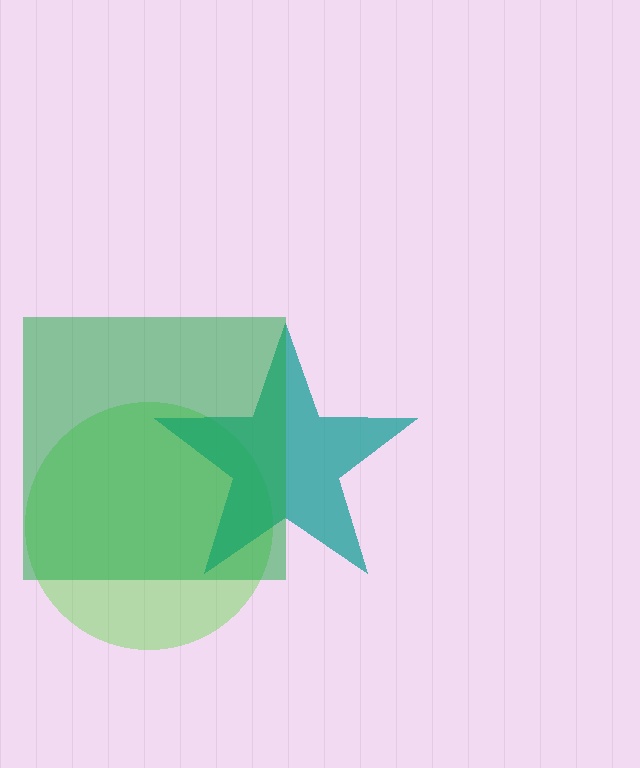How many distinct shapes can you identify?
There are 3 distinct shapes: a lime circle, a teal star, a green square.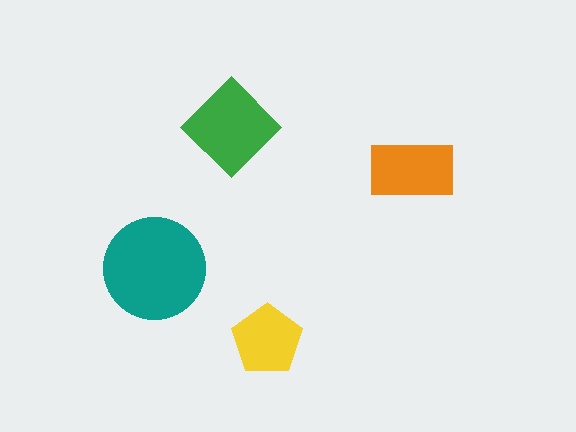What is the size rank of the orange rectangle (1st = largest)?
3rd.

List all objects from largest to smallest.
The teal circle, the green diamond, the orange rectangle, the yellow pentagon.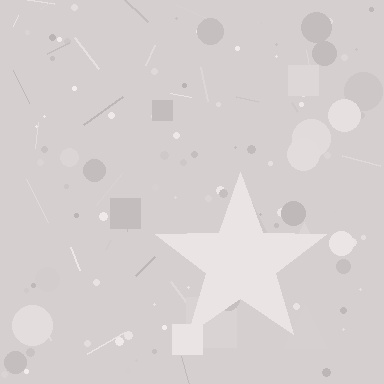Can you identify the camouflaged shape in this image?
The camouflaged shape is a star.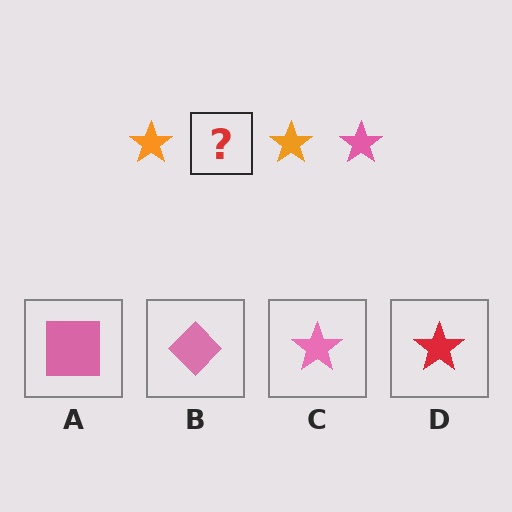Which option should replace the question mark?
Option C.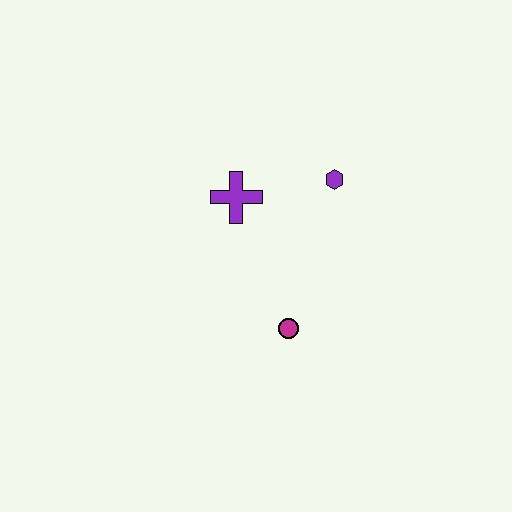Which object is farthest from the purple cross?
The magenta circle is farthest from the purple cross.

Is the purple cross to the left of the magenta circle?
Yes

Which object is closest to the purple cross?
The purple hexagon is closest to the purple cross.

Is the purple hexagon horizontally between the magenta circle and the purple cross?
No